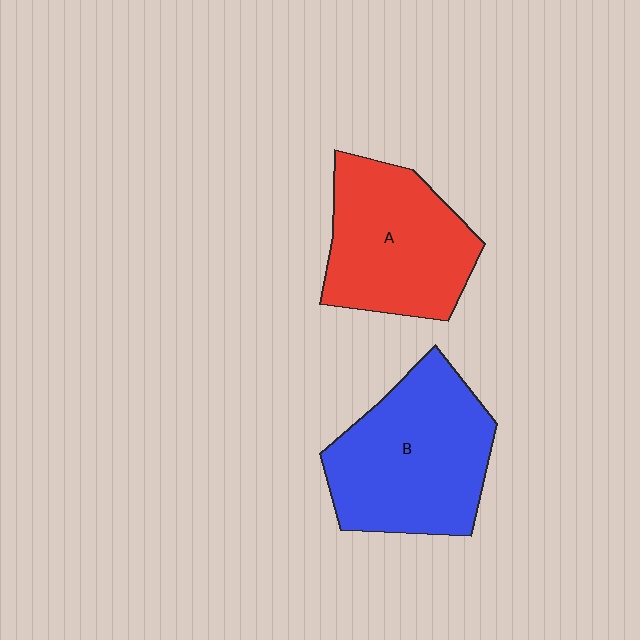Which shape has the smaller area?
Shape A (red).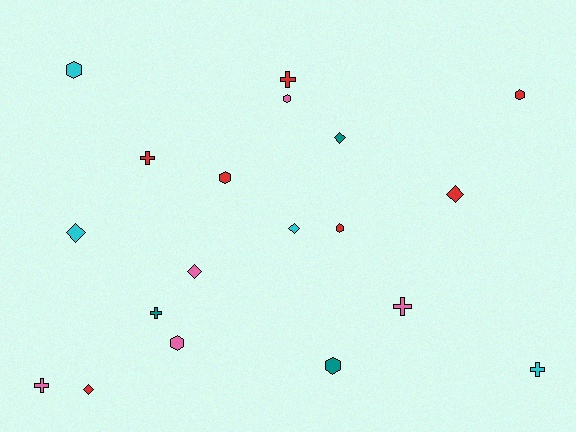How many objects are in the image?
There are 19 objects.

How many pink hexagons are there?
There are 2 pink hexagons.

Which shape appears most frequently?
Hexagon, with 7 objects.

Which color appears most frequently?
Red, with 7 objects.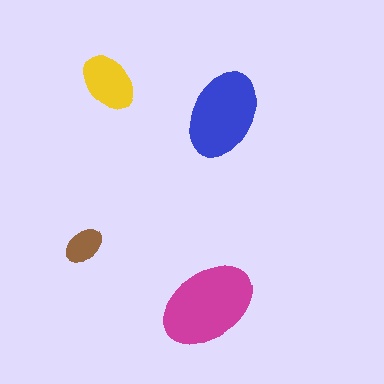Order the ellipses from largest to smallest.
the magenta one, the blue one, the yellow one, the brown one.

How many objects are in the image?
There are 4 objects in the image.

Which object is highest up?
The yellow ellipse is topmost.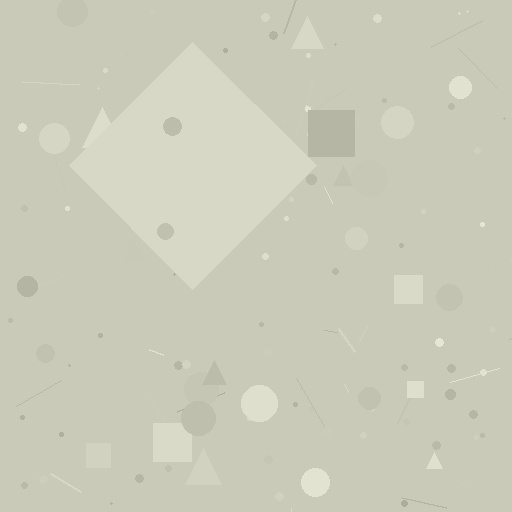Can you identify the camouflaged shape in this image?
The camouflaged shape is a diamond.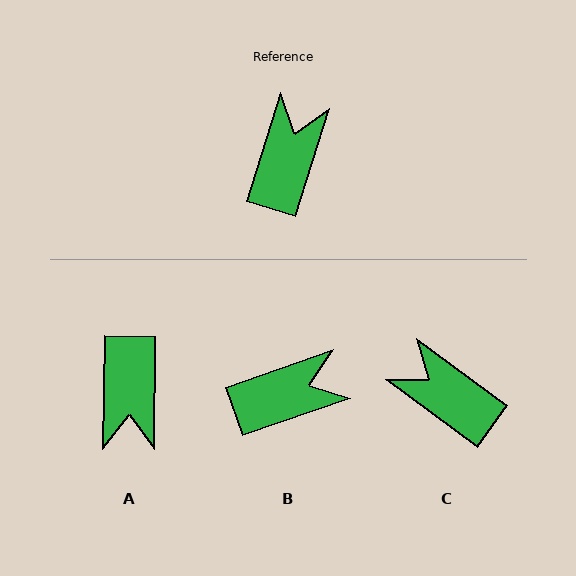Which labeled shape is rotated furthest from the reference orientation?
A, about 163 degrees away.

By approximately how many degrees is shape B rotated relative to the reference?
Approximately 53 degrees clockwise.